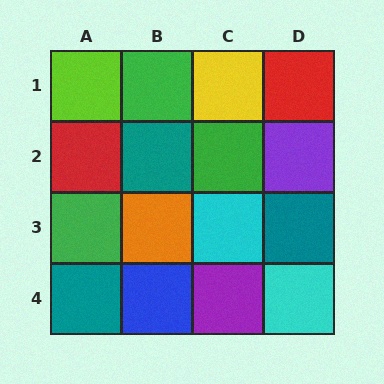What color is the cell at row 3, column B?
Orange.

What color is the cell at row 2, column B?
Teal.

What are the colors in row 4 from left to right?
Teal, blue, purple, cyan.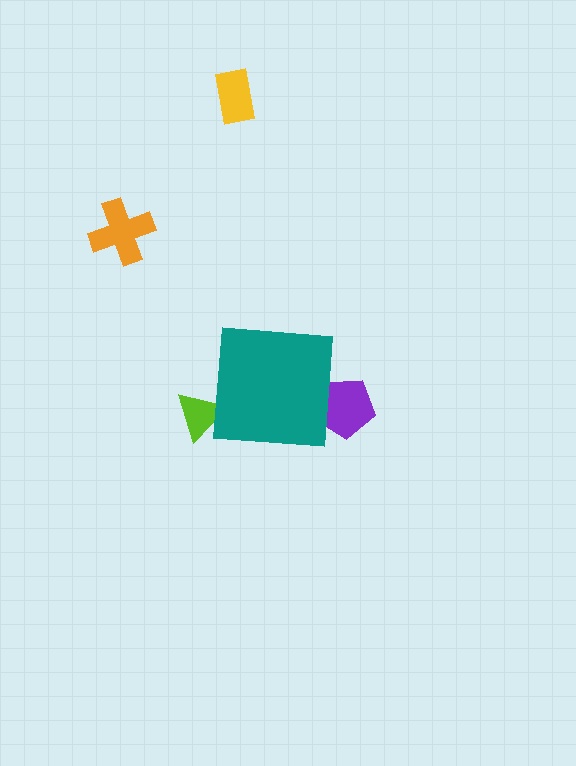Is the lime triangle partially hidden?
Yes, the lime triangle is partially hidden behind the teal square.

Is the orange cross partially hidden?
No, the orange cross is fully visible.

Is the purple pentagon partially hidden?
Yes, the purple pentagon is partially hidden behind the teal square.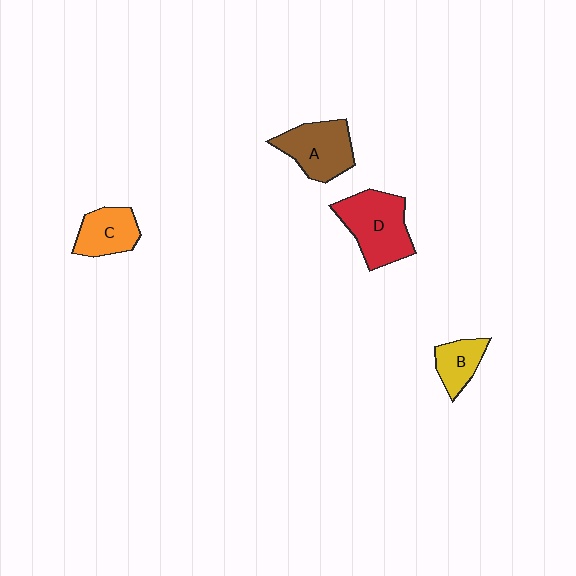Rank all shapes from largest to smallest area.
From largest to smallest: D (red), A (brown), C (orange), B (yellow).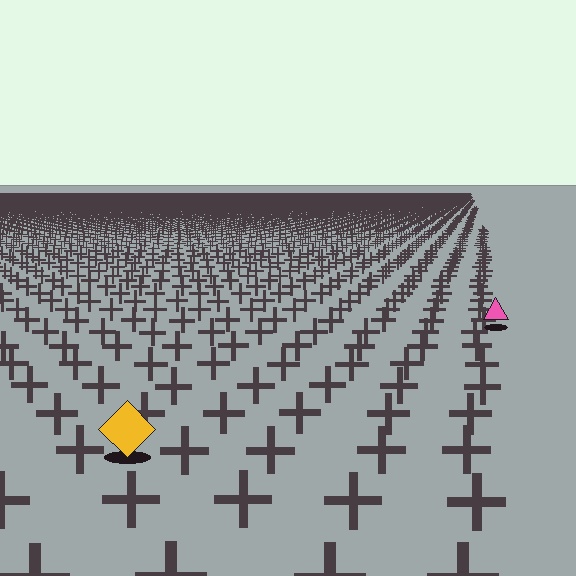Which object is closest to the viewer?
The yellow diamond is closest. The texture marks near it are larger and more spread out.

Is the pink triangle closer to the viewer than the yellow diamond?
No. The yellow diamond is closer — you can tell from the texture gradient: the ground texture is coarser near it.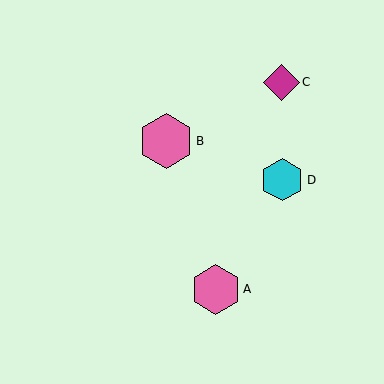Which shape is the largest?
The pink hexagon (labeled B) is the largest.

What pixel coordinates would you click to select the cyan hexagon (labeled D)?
Click at (282, 180) to select the cyan hexagon D.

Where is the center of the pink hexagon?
The center of the pink hexagon is at (216, 290).